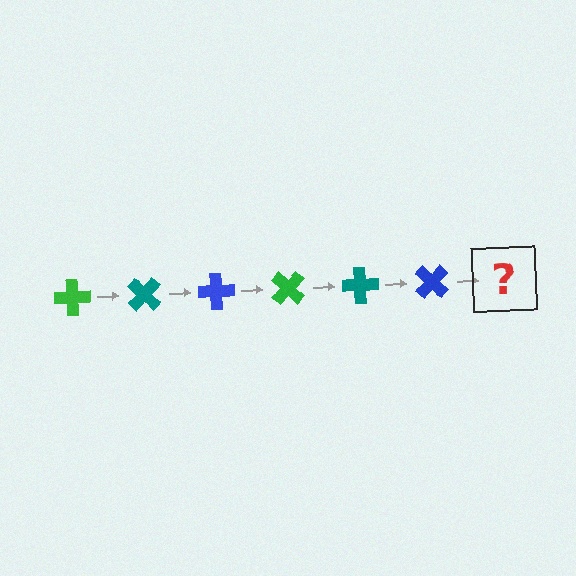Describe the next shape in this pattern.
It should be a green cross, rotated 270 degrees from the start.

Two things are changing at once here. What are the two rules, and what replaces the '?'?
The two rules are that it rotates 45 degrees each step and the color cycles through green, teal, and blue. The '?' should be a green cross, rotated 270 degrees from the start.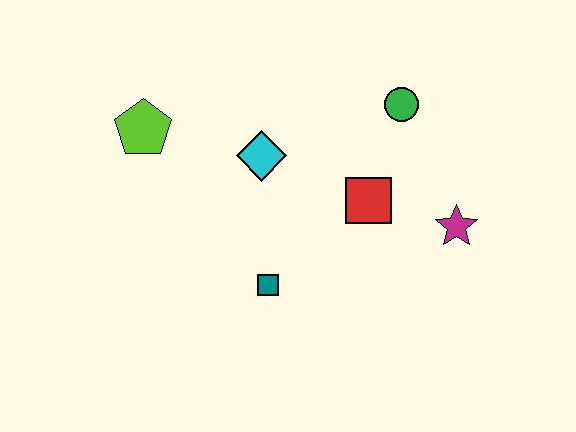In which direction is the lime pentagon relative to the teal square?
The lime pentagon is above the teal square.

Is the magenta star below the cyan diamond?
Yes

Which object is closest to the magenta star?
The red square is closest to the magenta star.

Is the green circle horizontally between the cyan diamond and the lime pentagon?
No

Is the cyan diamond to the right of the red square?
No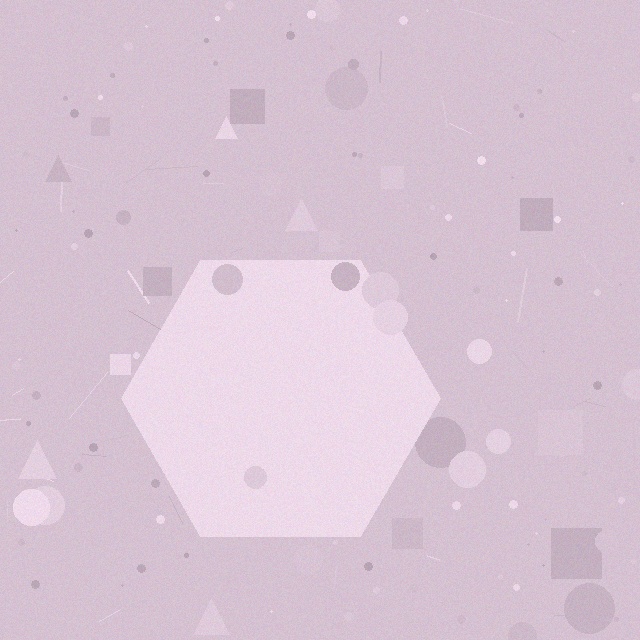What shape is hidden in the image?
A hexagon is hidden in the image.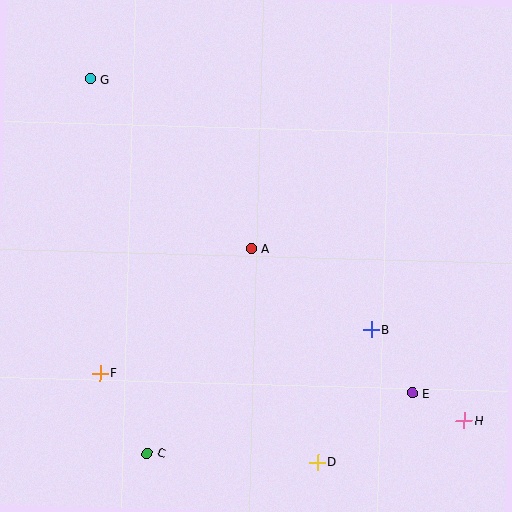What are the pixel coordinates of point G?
Point G is at (90, 79).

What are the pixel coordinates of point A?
Point A is at (252, 249).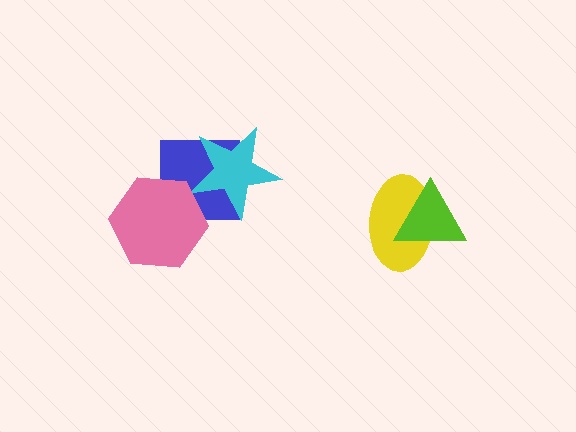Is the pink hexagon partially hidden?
No, no other shape covers it.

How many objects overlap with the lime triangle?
1 object overlaps with the lime triangle.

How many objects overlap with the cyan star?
1 object overlaps with the cyan star.